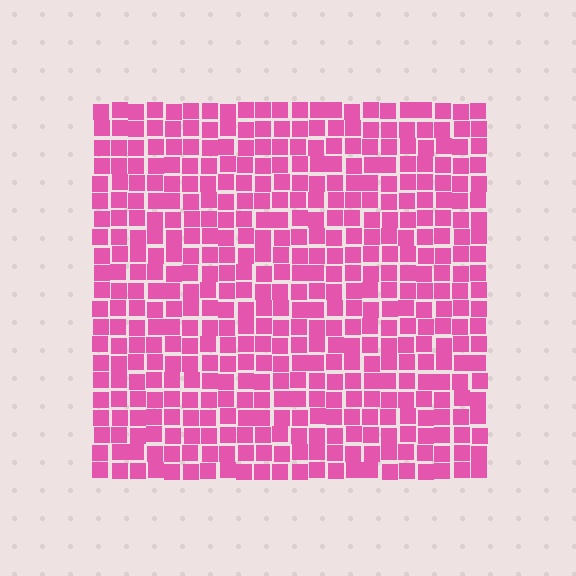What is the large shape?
The large shape is a square.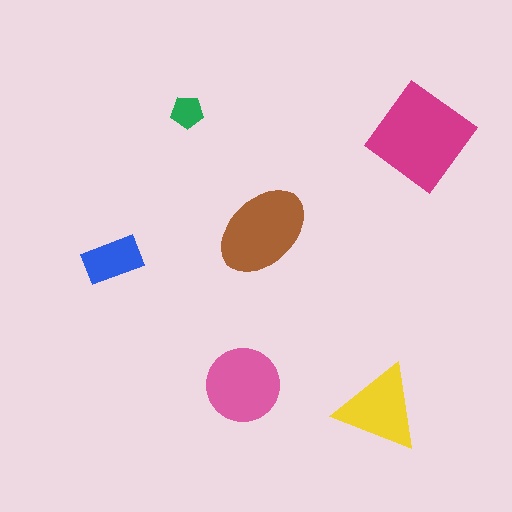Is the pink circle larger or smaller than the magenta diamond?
Smaller.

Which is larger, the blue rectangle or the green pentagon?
The blue rectangle.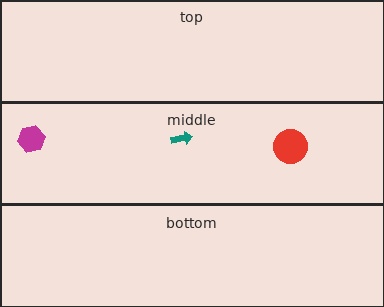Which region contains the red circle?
The middle region.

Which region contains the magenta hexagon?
The middle region.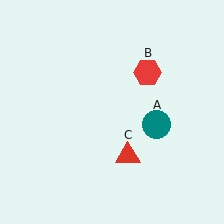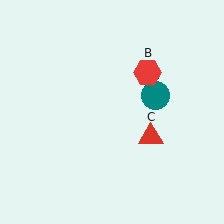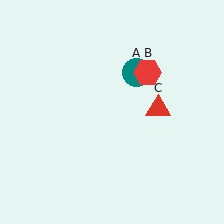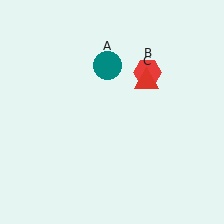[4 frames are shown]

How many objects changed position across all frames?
2 objects changed position: teal circle (object A), red triangle (object C).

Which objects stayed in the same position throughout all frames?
Red hexagon (object B) remained stationary.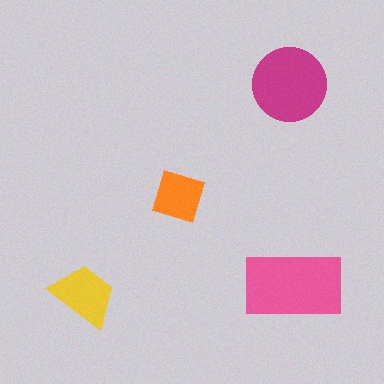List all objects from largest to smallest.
The pink rectangle, the magenta circle, the yellow trapezoid, the orange diamond.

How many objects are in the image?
There are 4 objects in the image.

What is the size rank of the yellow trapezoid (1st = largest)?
3rd.